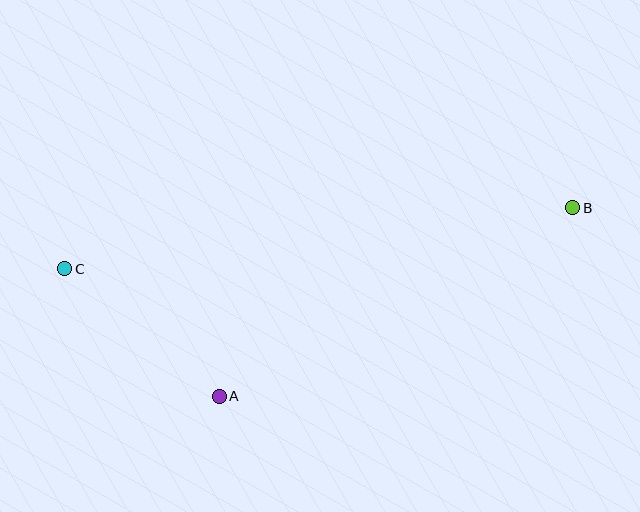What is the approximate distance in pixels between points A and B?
The distance between A and B is approximately 401 pixels.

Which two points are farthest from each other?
Points B and C are farthest from each other.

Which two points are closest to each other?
Points A and C are closest to each other.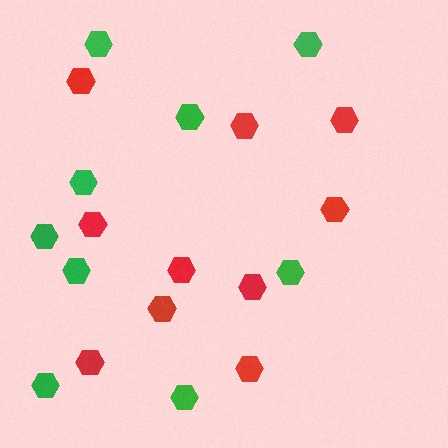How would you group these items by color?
There are 2 groups: one group of red hexagons (10) and one group of green hexagons (9).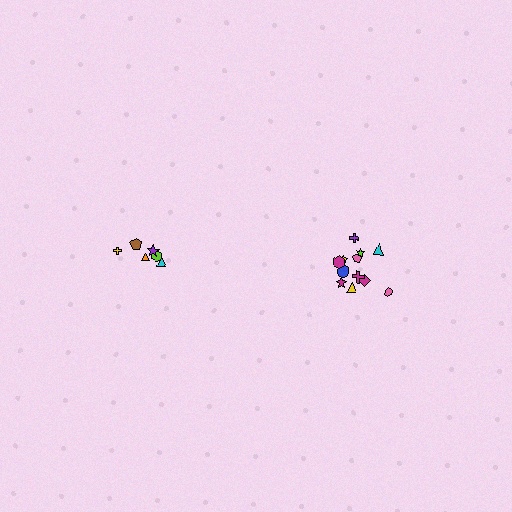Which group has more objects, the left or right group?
The right group.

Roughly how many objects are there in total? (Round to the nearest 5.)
Roughly 20 objects in total.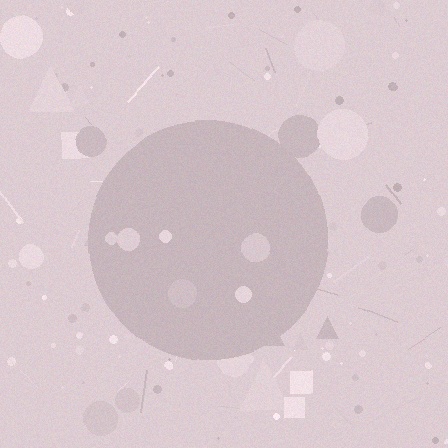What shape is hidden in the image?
A circle is hidden in the image.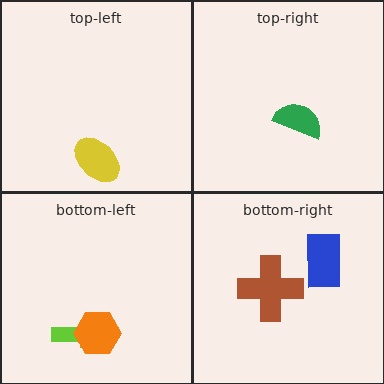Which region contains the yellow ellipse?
The top-left region.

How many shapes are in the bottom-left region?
2.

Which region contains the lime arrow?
The bottom-left region.